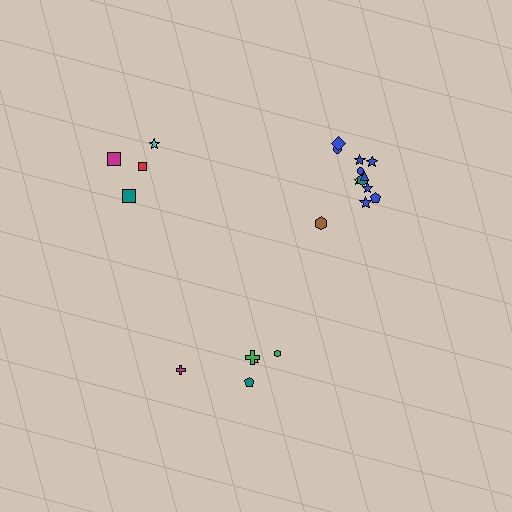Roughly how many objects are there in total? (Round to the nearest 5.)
Roughly 20 objects in total.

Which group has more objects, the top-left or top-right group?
The top-right group.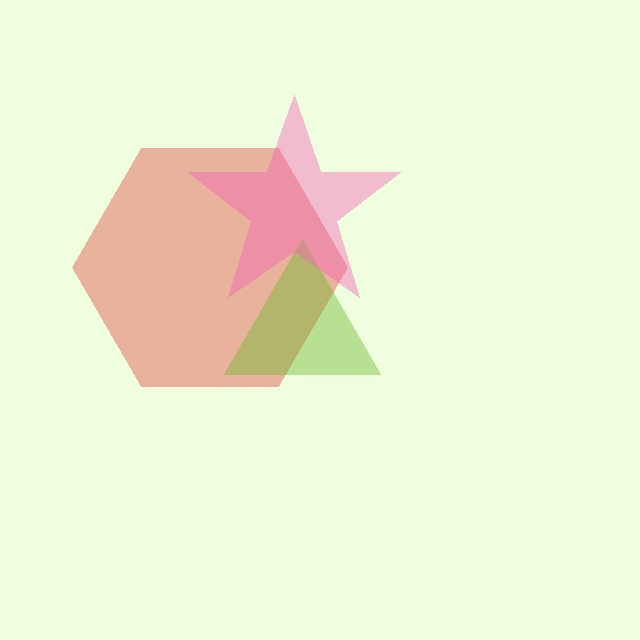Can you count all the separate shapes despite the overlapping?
Yes, there are 3 separate shapes.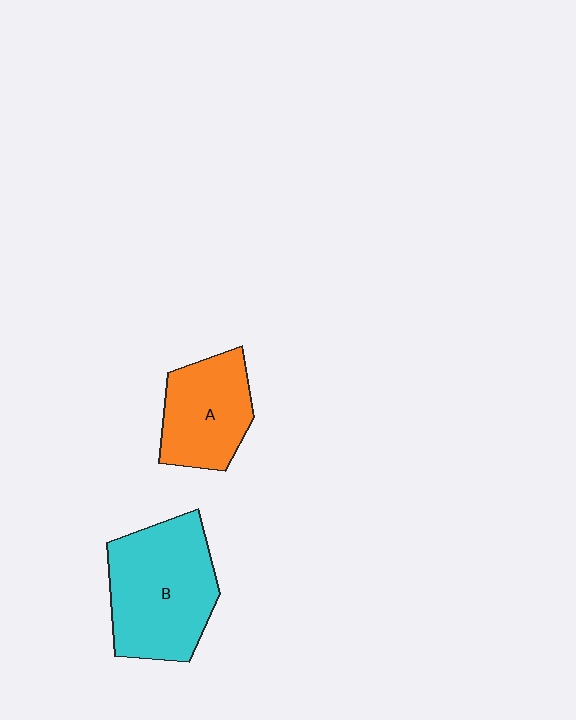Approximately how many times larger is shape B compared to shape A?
Approximately 1.5 times.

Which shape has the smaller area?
Shape A (orange).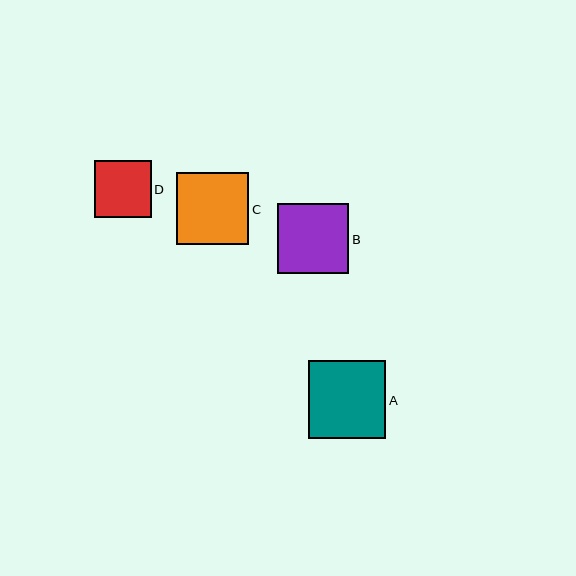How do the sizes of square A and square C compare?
Square A and square C are approximately the same size.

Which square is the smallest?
Square D is the smallest with a size of approximately 57 pixels.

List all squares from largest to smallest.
From largest to smallest: A, C, B, D.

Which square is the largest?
Square A is the largest with a size of approximately 78 pixels.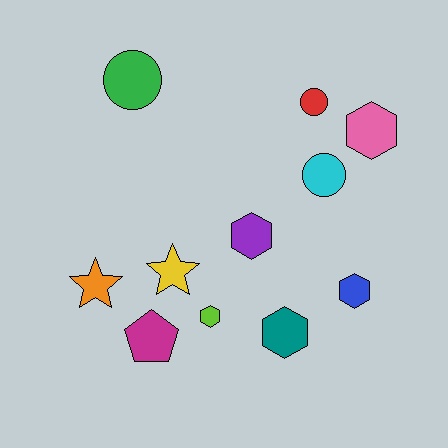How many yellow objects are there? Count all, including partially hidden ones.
There is 1 yellow object.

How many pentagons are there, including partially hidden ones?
There is 1 pentagon.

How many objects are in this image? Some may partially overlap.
There are 11 objects.